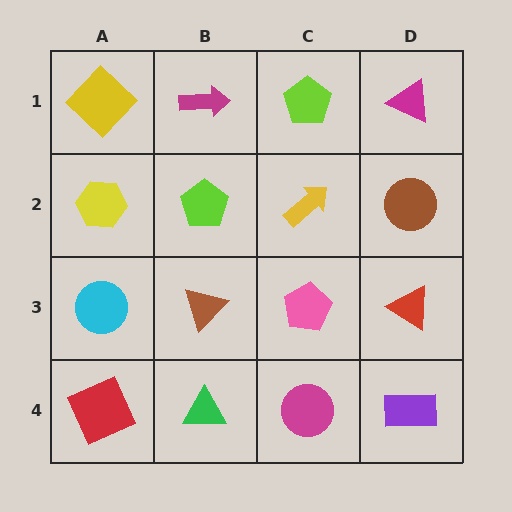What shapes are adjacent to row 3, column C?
A yellow arrow (row 2, column C), a magenta circle (row 4, column C), a brown triangle (row 3, column B), a red triangle (row 3, column D).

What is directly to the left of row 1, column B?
A yellow diamond.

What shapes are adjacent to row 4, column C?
A pink pentagon (row 3, column C), a green triangle (row 4, column B), a purple rectangle (row 4, column D).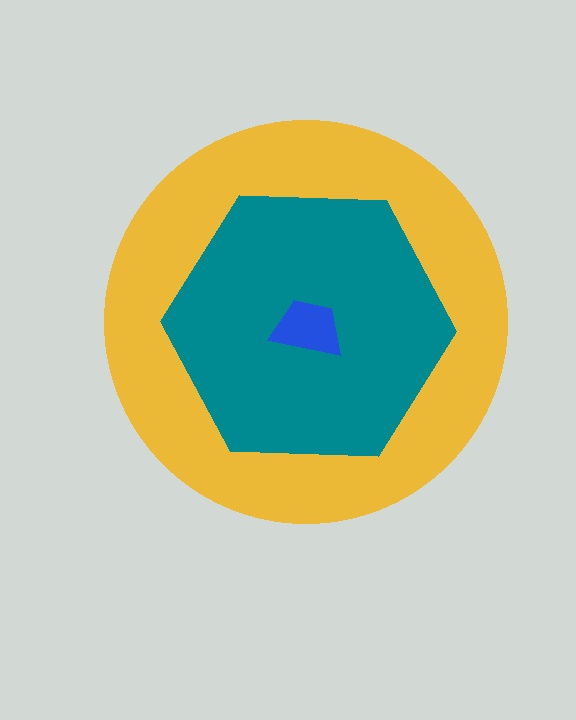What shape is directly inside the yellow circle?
The teal hexagon.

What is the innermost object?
The blue trapezoid.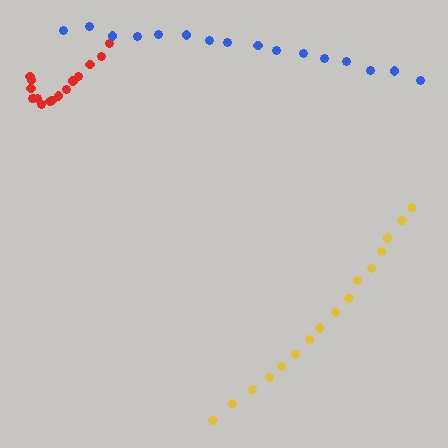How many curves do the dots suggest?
There are 3 distinct paths.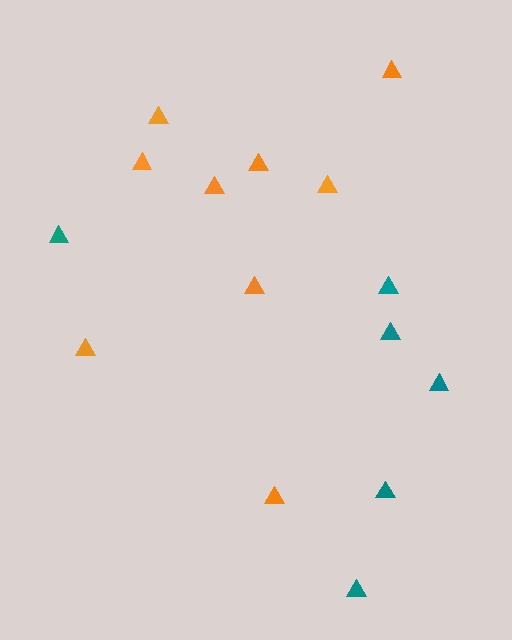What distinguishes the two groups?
There are 2 groups: one group of orange triangles (9) and one group of teal triangles (6).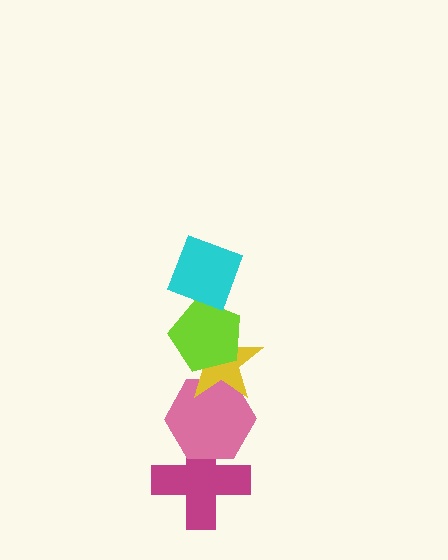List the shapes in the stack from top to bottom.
From top to bottom: the cyan diamond, the lime pentagon, the yellow star, the pink hexagon, the magenta cross.